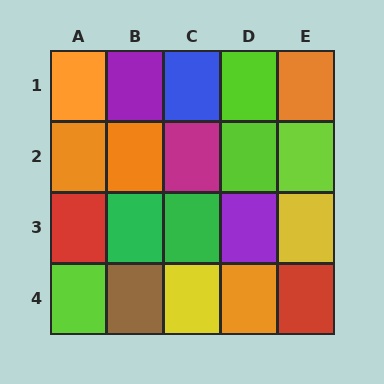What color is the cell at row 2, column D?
Lime.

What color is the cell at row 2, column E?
Lime.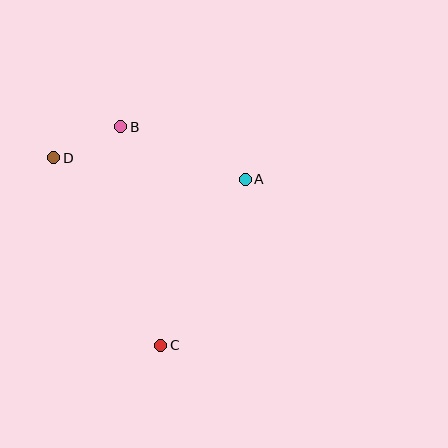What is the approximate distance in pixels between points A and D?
The distance between A and D is approximately 193 pixels.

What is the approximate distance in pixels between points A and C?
The distance between A and C is approximately 186 pixels.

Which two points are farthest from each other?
Points B and C are farthest from each other.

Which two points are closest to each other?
Points B and D are closest to each other.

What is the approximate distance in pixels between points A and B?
The distance between A and B is approximately 135 pixels.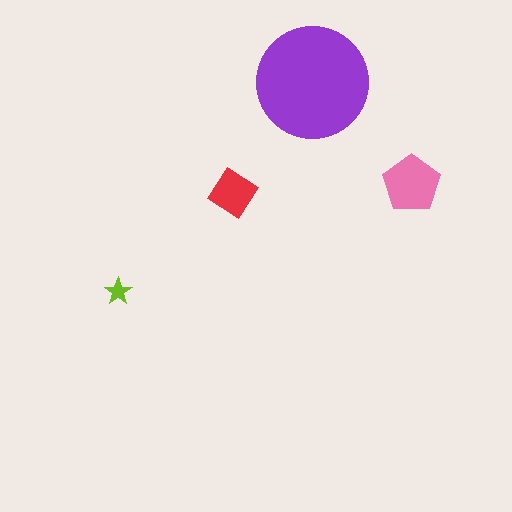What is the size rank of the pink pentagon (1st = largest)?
2nd.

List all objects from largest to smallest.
The purple circle, the pink pentagon, the red diamond, the lime star.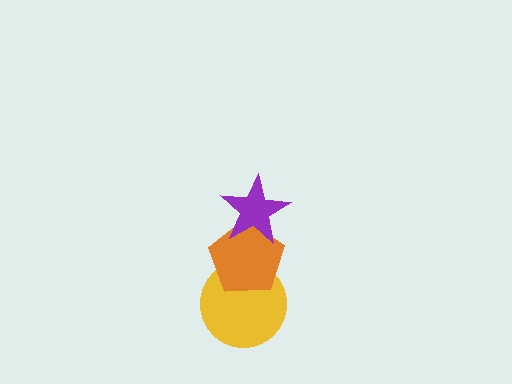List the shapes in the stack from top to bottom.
From top to bottom: the purple star, the orange pentagon, the yellow circle.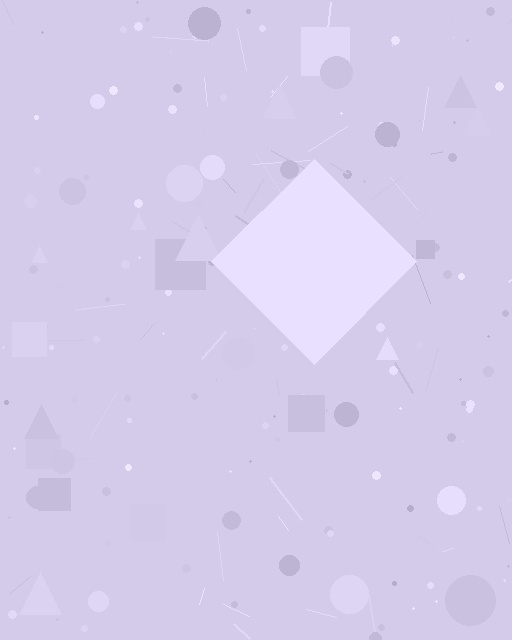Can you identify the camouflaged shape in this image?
The camouflaged shape is a diamond.